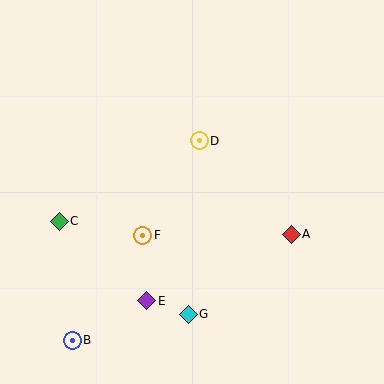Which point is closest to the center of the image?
Point D at (199, 141) is closest to the center.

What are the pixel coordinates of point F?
Point F is at (143, 235).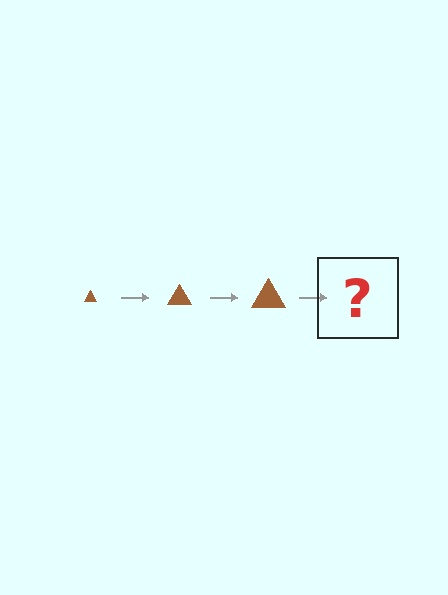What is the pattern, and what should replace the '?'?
The pattern is that the triangle gets progressively larger each step. The '?' should be a brown triangle, larger than the previous one.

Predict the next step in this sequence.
The next step is a brown triangle, larger than the previous one.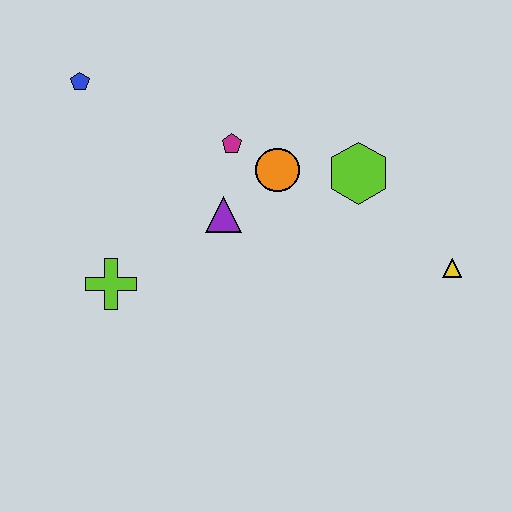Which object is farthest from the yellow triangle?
The blue pentagon is farthest from the yellow triangle.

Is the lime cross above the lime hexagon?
No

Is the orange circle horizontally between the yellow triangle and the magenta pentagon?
Yes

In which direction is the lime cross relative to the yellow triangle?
The lime cross is to the left of the yellow triangle.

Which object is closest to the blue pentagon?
The magenta pentagon is closest to the blue pentagon.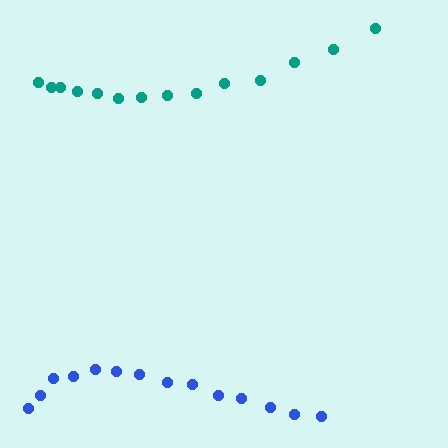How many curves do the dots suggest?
There are 2 distinct paths.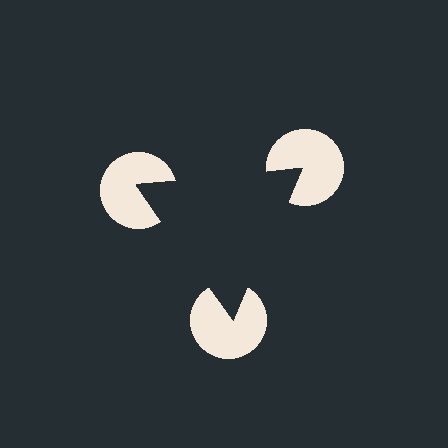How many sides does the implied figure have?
3 sides.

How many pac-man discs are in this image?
There are 3 — one at each vertex of the illusory triangle.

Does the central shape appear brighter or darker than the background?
It typically appears slightly darker than the background, even though no actual brightness change is drawn.